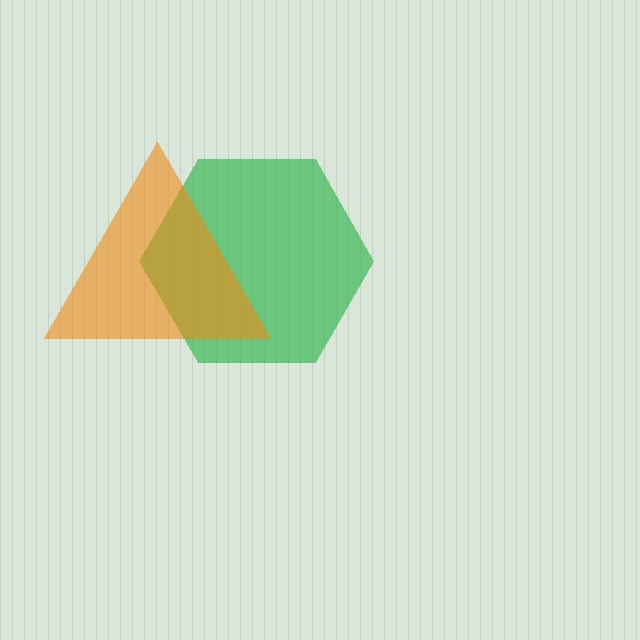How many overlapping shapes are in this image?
There are 2 overlapping shapes in the image.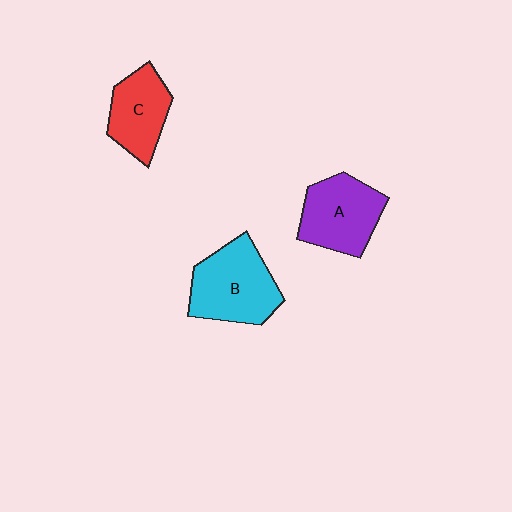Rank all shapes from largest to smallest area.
From largest to smallest: B (cyan), A (purple), C (red).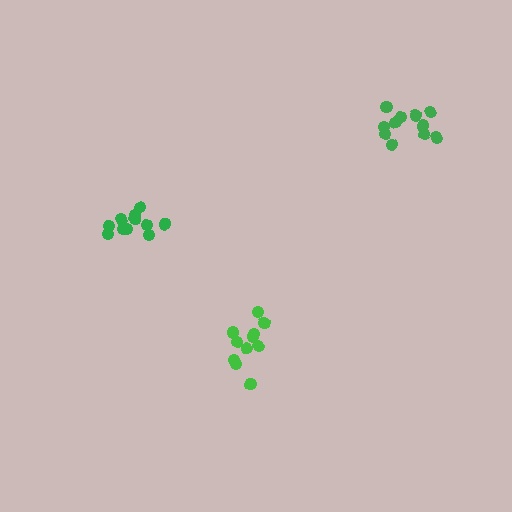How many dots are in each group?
Group 1: 11 dots, Group 2: 11 dots, Group 3: 11 dots (33 total).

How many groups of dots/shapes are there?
There are 3 groups.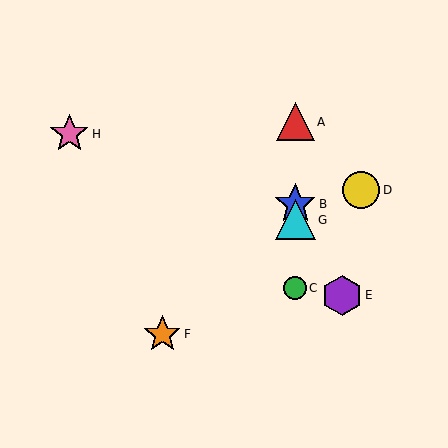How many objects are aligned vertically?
4 objects (A, B, C, G) are aligned vertically.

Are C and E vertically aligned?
No, C is at x≈295 and E is at x≈342.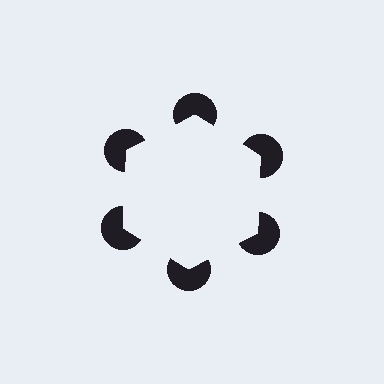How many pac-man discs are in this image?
There are 6 — one at each vertex of the illusory hexagon.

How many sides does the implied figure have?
6 sides.